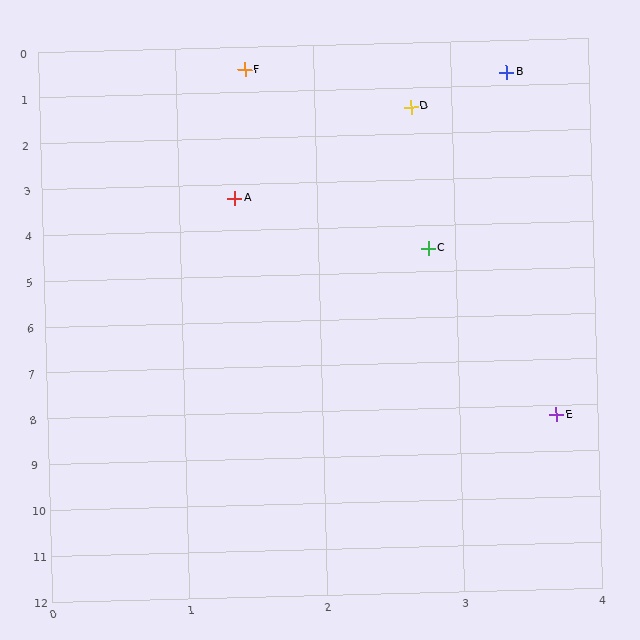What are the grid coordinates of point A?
Point A is at approximately (1.4, 3.3).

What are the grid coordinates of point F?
Point F is at approximately (1.5, 0.5).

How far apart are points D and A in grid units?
Points D and A are about 2.3 grid units apart.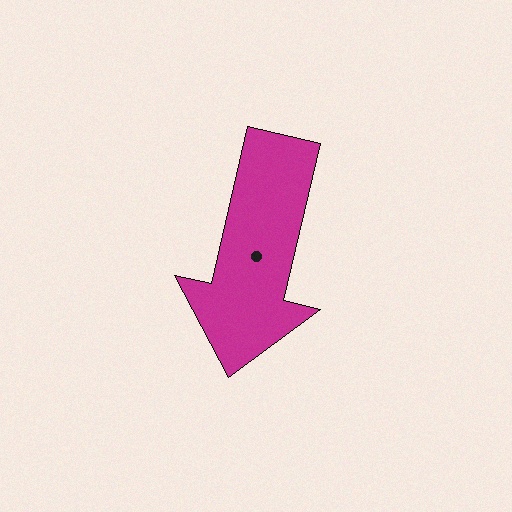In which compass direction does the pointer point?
South.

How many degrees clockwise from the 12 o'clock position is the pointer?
Approximately 193 degrees.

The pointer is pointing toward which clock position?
Roughly 6 o'clock.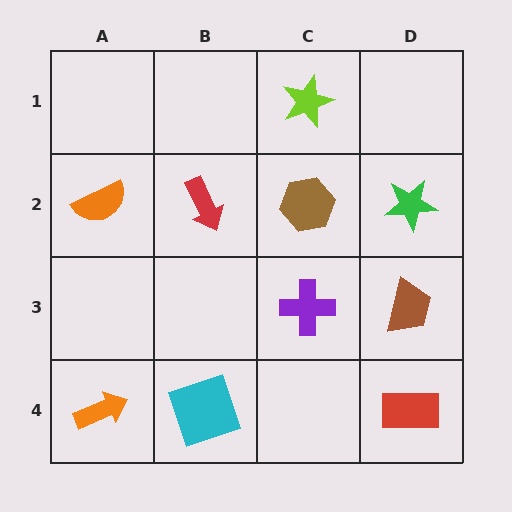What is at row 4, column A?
An orange arrow.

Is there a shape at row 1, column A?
No, that cell is empty.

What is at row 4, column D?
A red rectangle.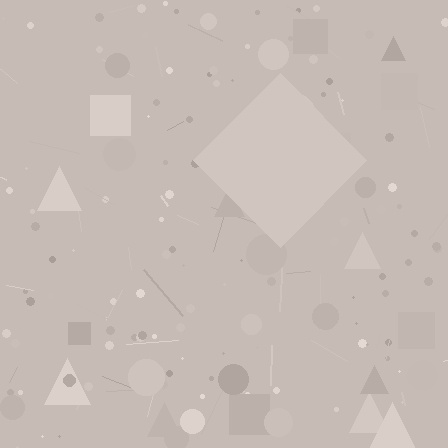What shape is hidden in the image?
A diamond is hidden in the image.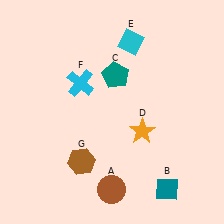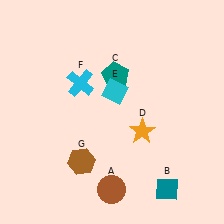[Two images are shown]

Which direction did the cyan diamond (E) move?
The cyan diamond (E) moved down.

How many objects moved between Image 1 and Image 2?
1 object moved between the two images.